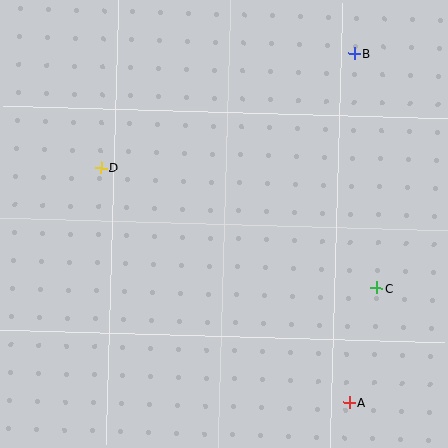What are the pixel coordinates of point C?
Point C is at (377, 288).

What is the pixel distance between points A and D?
The distance between A and D is 342 pixels.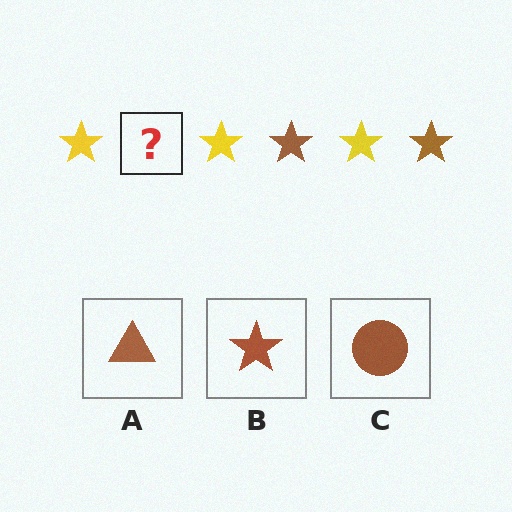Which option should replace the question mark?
Option B.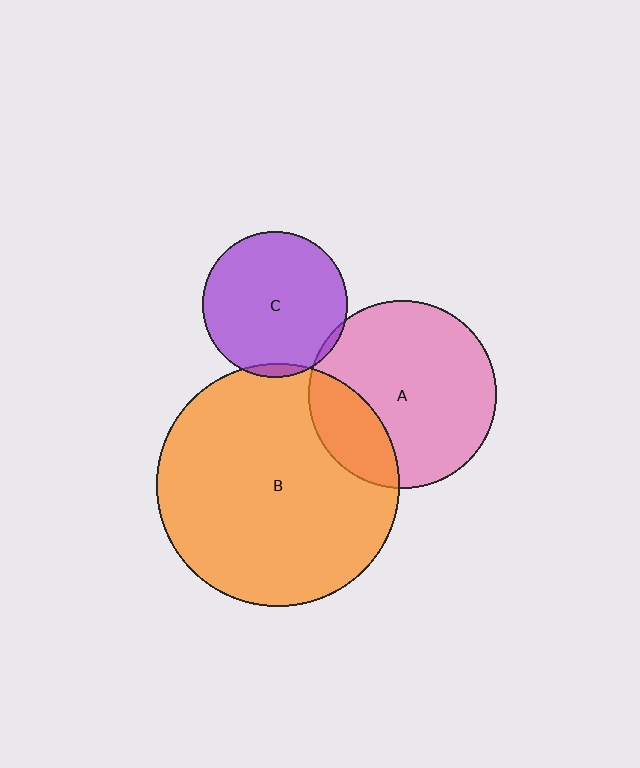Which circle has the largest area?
Circle B (orange).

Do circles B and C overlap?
Yes.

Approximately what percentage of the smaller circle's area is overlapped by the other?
Approximately 5%.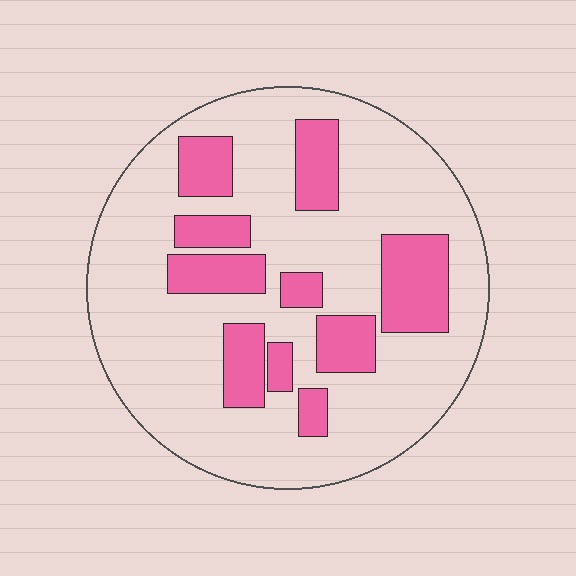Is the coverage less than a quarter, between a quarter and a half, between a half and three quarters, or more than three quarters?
Less than a quarter.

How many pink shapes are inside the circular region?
10.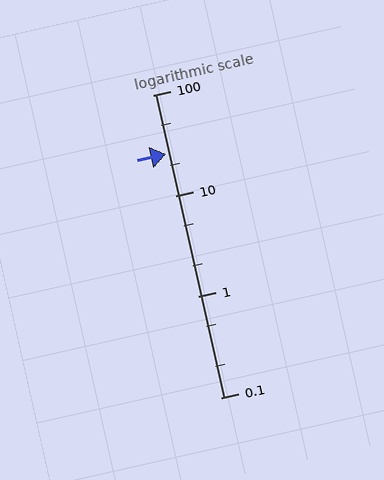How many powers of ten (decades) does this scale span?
The scale spans 3 decades, from 0.1 to 100.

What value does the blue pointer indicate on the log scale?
The pointer indicates approximately 26.